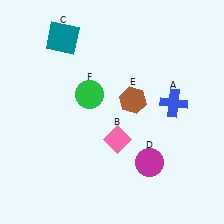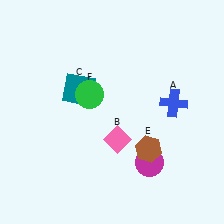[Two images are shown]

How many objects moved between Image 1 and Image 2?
2 objects moved between the two images.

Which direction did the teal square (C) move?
The teal square (C) moved down.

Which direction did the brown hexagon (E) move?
The brown hexagon (E) moved down.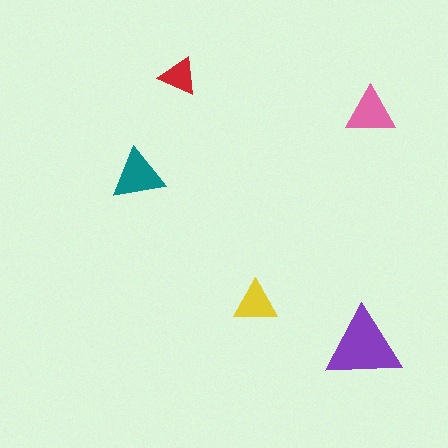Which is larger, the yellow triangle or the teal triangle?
The teal one.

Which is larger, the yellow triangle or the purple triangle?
The purple one.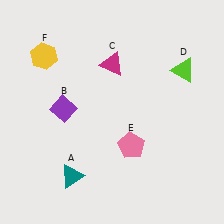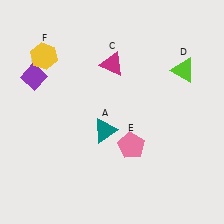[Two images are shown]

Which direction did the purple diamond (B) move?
The purple diamond (B) moved up.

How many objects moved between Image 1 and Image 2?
2 objects moved between the two images.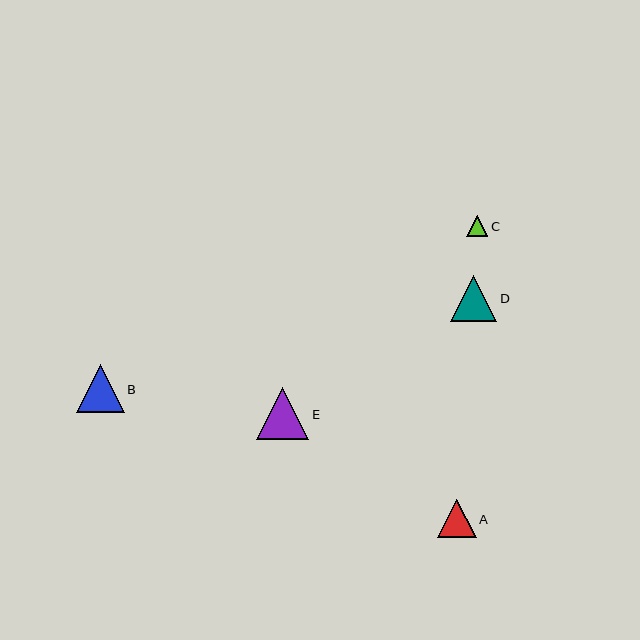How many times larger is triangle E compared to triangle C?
Triangle E is approximately 2.5 times the size of triangle C.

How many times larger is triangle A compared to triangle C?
Triangle A is approximately 1.9 times the size of triangle C.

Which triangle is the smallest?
Triangle C is the smallest with a size of approximately 21 pixels.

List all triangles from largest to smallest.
From largest to smallest: E, B, D, A, C.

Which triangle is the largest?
Triangle E is the largest with a size of approximately 52 pixels.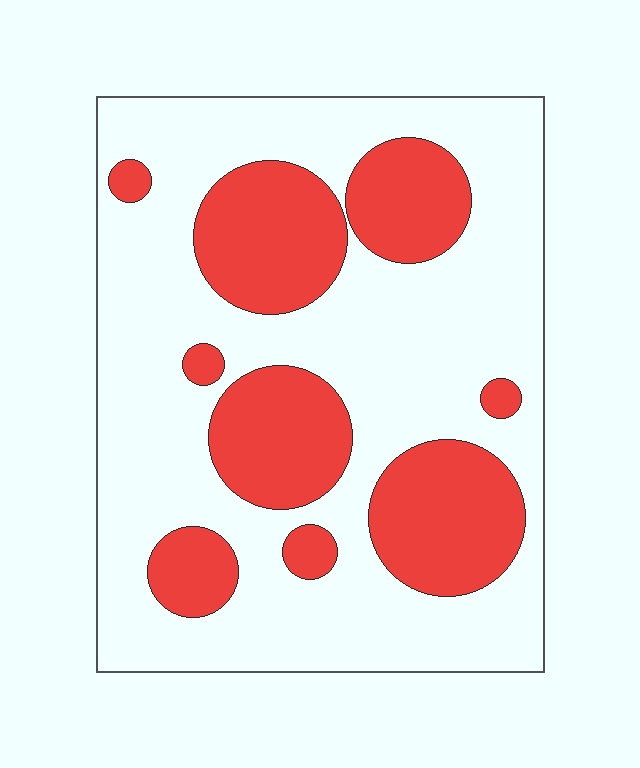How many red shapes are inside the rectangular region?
9.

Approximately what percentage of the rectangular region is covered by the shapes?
Approximately 30%.